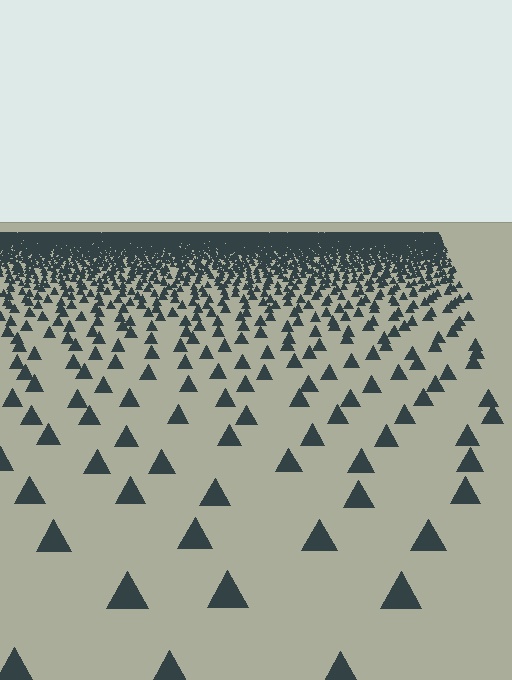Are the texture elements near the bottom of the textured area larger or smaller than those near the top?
Larger. Near the bottom, elements are closer to the viewer and appear at a bigger on-screen size.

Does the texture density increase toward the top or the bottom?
Density increases toward the top.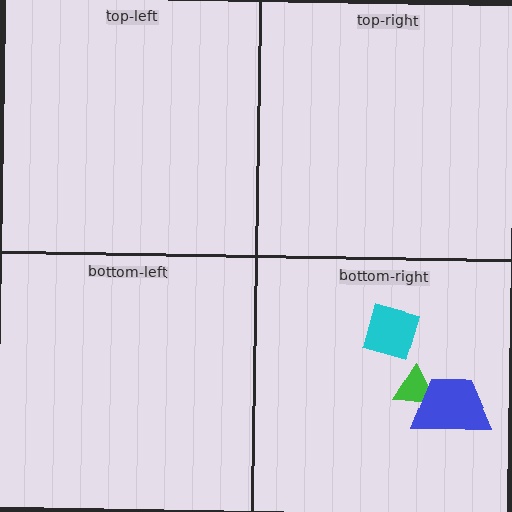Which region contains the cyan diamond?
The bottom-right region.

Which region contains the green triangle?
The bottom-right region.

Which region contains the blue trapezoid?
The bottom-right region.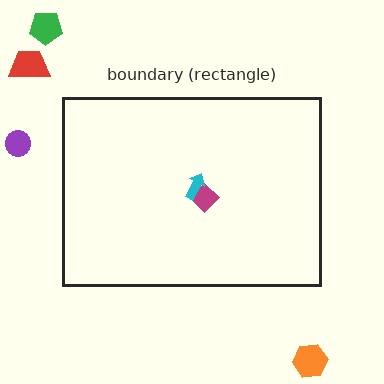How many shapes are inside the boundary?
2 inside, 4 outside.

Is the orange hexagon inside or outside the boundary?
Outside.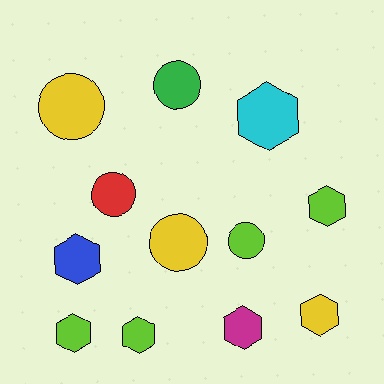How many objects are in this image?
There are 12 objects.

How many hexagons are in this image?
There are 7 hexagons.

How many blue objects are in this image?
There is 1 blue object.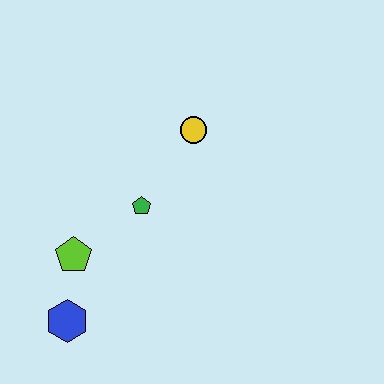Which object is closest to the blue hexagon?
The lime pentagon is closest to the blue hexagon.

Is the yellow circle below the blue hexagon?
No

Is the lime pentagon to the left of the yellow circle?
Yes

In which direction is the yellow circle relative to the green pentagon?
The yellow circle is above the green pentagon.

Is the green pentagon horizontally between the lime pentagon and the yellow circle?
Yes